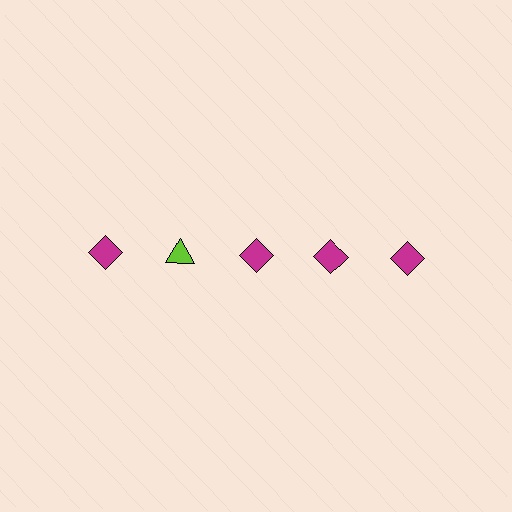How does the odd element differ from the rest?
It differs in both color (lime instead of magenta) and shape (triangle instead of diamond).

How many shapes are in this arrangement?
There are 5 shapes arranged in a grid pattern.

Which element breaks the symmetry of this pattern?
The lime triangle in the top row, second from left column breaks the symmetry. All other shapes are magenta diamonds.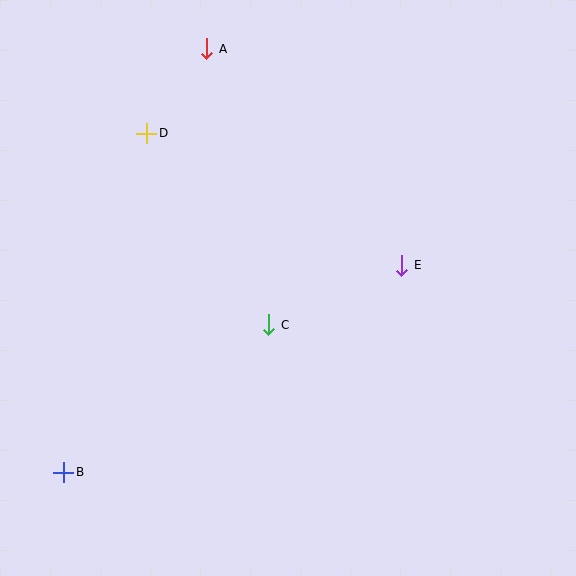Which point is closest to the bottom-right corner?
Point E is closest to the bottom-right corner.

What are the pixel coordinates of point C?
Point C is at (269, 325).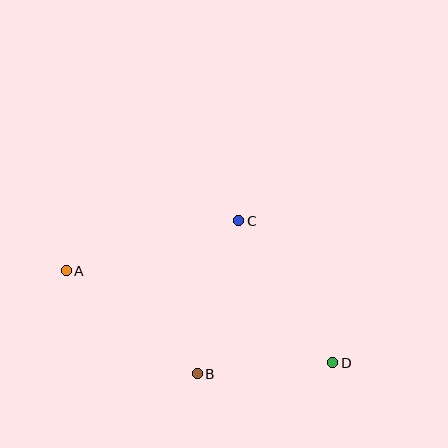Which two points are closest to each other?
Points B and D are closest to each other.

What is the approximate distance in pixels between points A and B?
The distance between A and B is approximately 167 pixels.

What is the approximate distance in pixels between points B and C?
The distance between B and C is approximately 158 pixels.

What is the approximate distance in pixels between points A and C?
The distance between A and C is approximately 180 pixels.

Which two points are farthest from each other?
Points A and D are farthest from each other.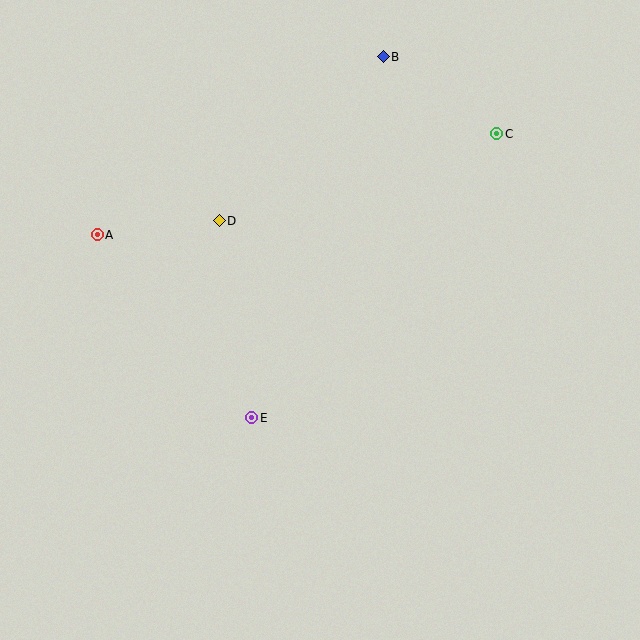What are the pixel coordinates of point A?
Point A is at (97, 235).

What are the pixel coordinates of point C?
Point C is at (497, 134).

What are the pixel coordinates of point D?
Point D is at (219, 221).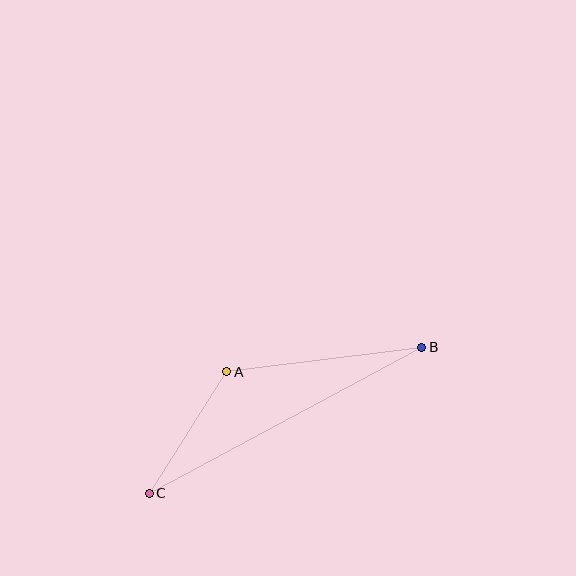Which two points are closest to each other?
Points A and C are closest to each other.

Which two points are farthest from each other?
Points B and C are farthest from each other.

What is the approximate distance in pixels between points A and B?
The distance between A and B is approximately 196 pixels.